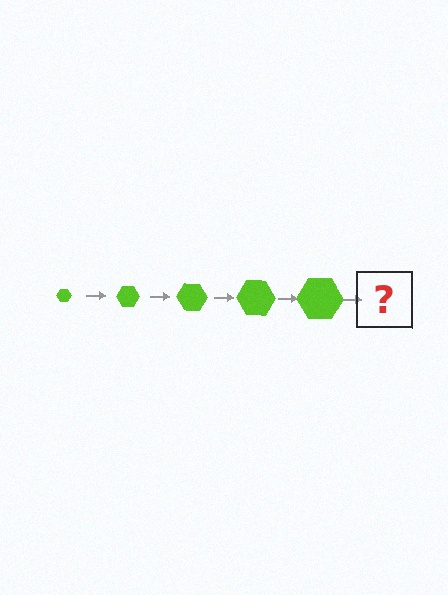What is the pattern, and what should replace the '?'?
The pattern is that the hexagon gets progressively larger each step. The '?' should be a lime hexagon, larger than the previous one.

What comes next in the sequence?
The next element should be a lime hexagon, larger than the previous one.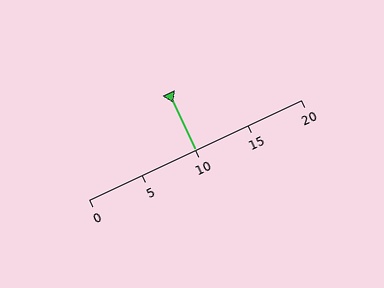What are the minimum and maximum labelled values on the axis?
The axis runs from 0 to 20.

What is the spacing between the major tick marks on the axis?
The major ticks are spaced 5 apart.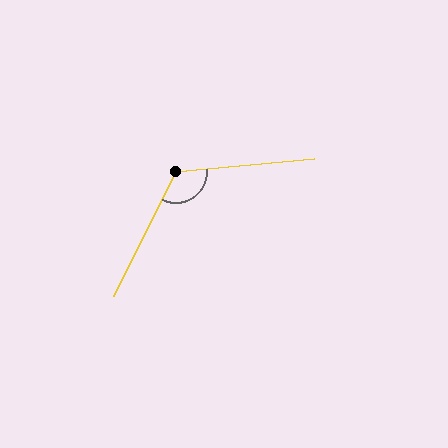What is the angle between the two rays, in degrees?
Approximately 122 degrees.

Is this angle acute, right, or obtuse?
It is obtuse.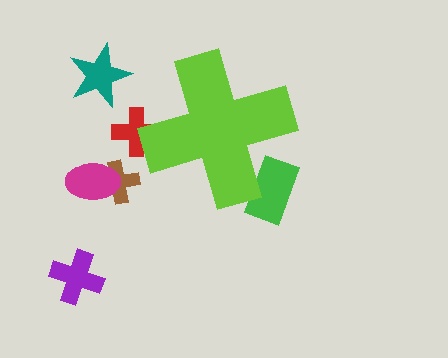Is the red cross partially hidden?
Yes, the red cross is partially hidden behind the lime cross.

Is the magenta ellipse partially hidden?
No, the magenta ellipse is fully visible.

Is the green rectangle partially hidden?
Yes, the green rectangle is partially hidden behind the lime cross.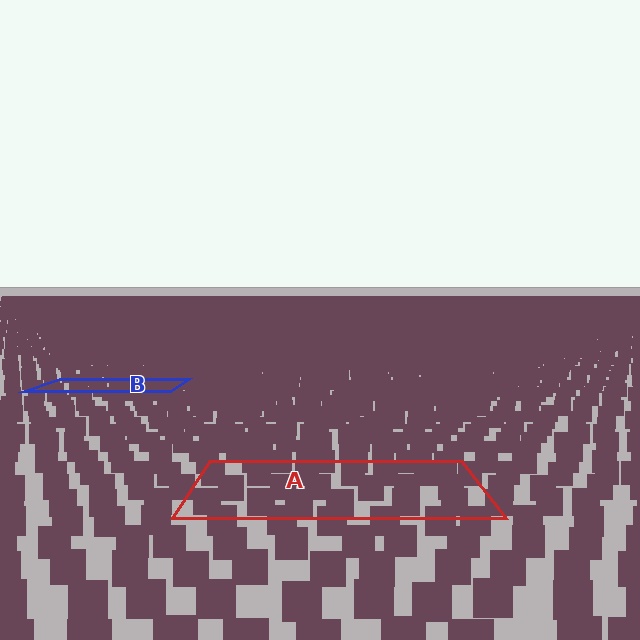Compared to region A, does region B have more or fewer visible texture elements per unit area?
Region B has more texture elements per unit area — they are packed more densely because it is farther away.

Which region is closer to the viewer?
Region A is closer. The texture elements there are larger and more spread out.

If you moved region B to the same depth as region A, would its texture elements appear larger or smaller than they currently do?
They would appear larger. At a closer depth, the same texture elements are projected at a bigger on-screen size.